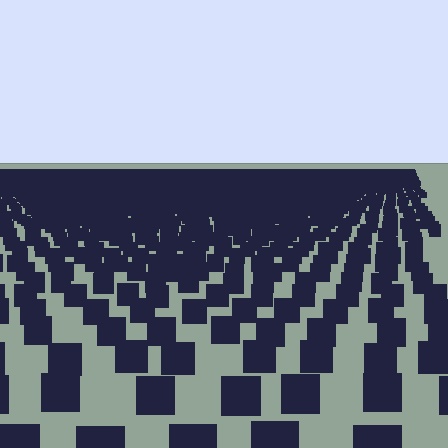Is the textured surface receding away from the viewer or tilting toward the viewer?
The surface is receding away from the viewer. Texture elements get smaller and denser toward the top.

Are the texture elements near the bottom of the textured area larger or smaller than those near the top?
Larger. Near the bottom, elements are closer to the viewer and appear at a bigger on-screen size.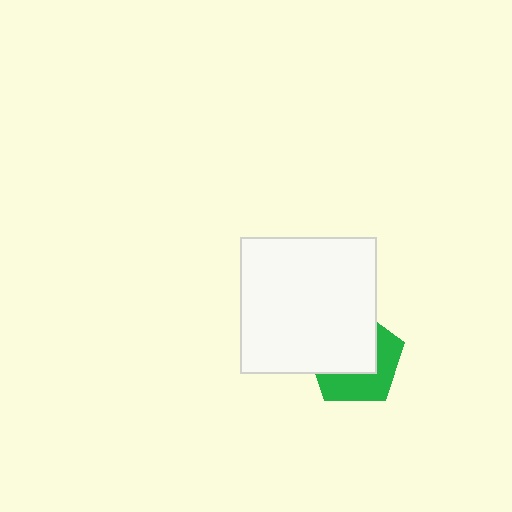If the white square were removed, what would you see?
You would see the complete green pentagon.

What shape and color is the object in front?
The object in front is a white square.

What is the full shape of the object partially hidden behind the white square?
The partially hidden object is a green pentagon.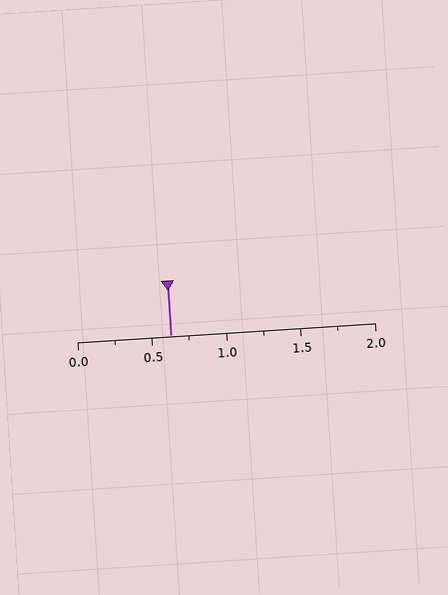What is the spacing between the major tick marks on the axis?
The major ticks are spaced 0.5 apart.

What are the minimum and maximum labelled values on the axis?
The axis runs from 0.0 to 2.0.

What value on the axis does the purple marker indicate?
The marker indicates approximately 0.62.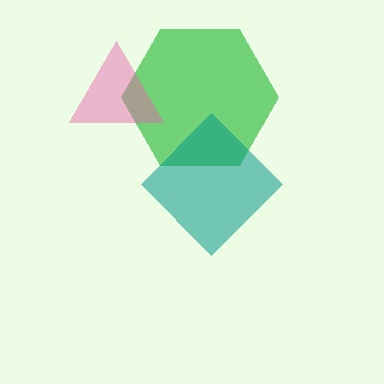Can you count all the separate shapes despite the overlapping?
Yes, there are 3 separate shapes.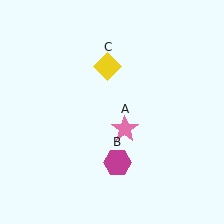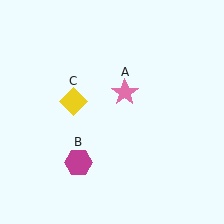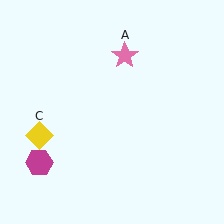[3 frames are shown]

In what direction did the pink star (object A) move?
The pink star (object A) moved up.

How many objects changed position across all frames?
3 objects changed position: pink star (object A), magenta hexagon (object B), yellow diamond (object C).